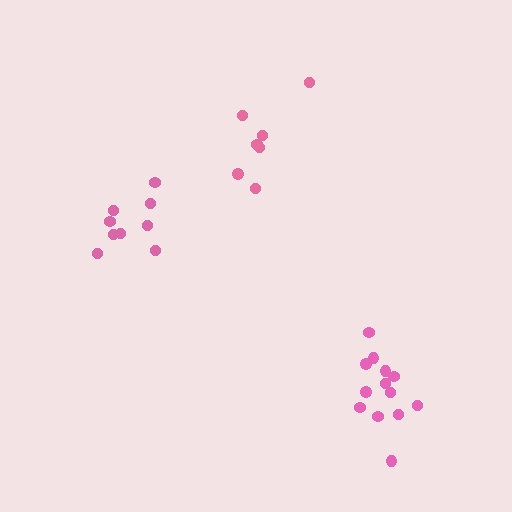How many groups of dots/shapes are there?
There are 3 groups.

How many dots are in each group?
Group 1: 7 dots, Group 2: 13 dots, Group 3: 9 dots (29 total).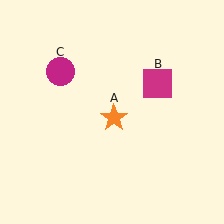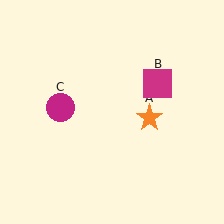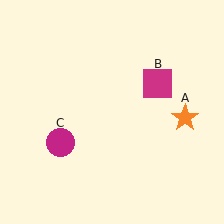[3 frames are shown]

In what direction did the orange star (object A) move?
The orange star (object A) moved right.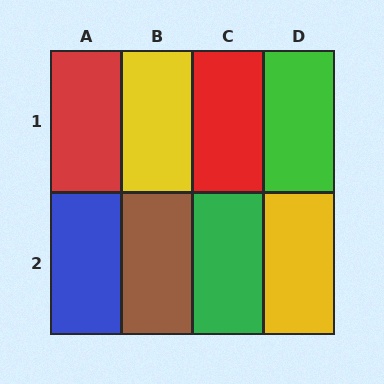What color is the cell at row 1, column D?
Green.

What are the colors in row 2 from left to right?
Blue, brown, green, yellow.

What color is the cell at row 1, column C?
Red.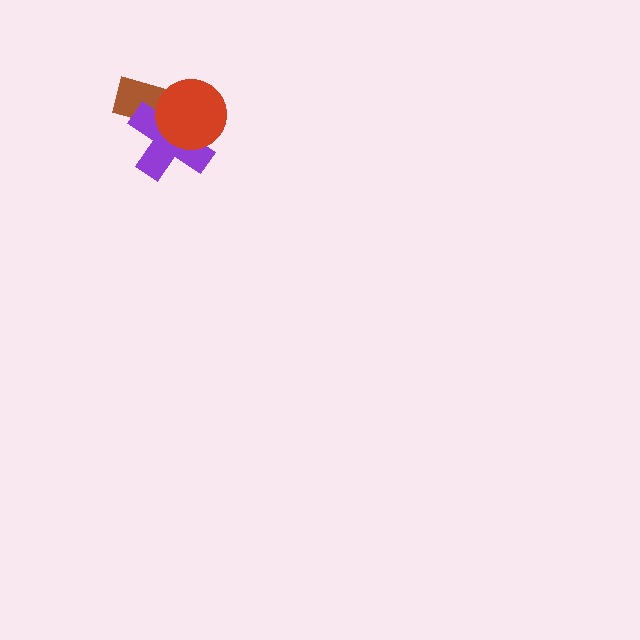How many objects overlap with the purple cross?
2 objects overlap with the purple cross.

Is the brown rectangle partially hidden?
Yes, it is partially covered by another shape.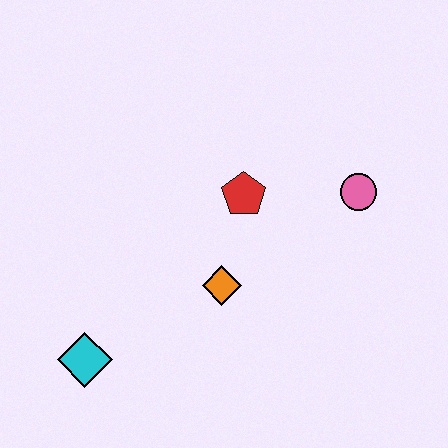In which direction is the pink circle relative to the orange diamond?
The pink circle is to the right of the orange diamond.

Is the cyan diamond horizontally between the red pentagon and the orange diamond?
No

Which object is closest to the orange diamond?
The red pentagon is closest to the orange diamond.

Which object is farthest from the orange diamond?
The pink circle is farthest from the orange diamond.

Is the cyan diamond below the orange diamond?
Yes